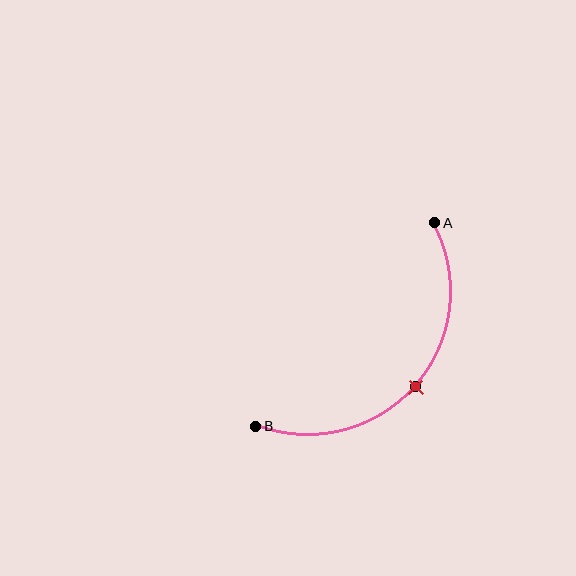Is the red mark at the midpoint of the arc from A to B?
Yes. The red mark lies on the arc at equal arc-length from both A and B — it is the arc midpoint.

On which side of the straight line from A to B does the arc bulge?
The arc bulges below and to the right of the straight line connecting A and B.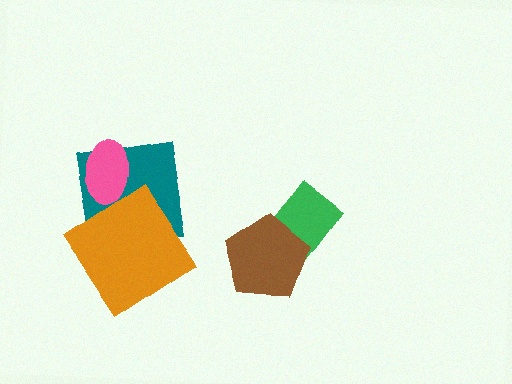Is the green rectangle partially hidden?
Yes, it is partially covered by another shape.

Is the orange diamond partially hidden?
No, no other shape covers it.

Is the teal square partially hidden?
Yes, it is partially covered by another shape.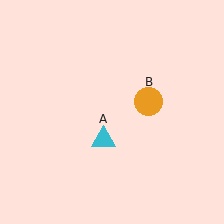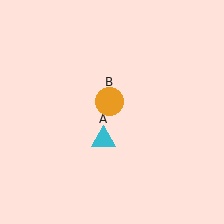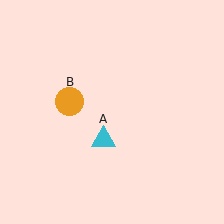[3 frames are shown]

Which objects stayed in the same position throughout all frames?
Cyan triangle (object A) remained stationary.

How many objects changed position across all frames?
1 object changed position: orange circle (object B).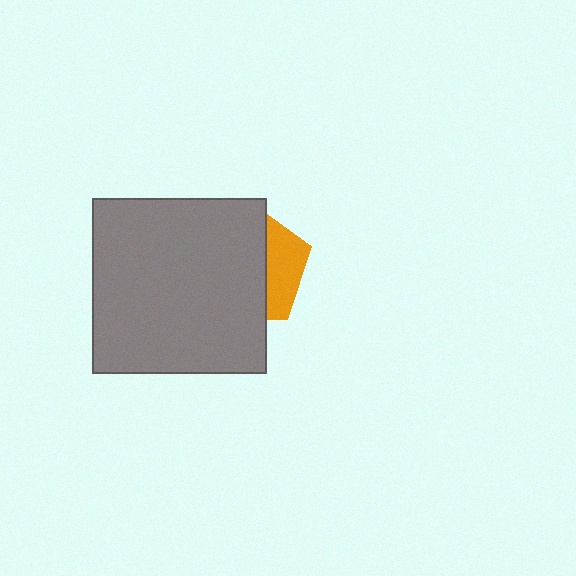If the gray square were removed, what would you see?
You would see the complete orange pentagon.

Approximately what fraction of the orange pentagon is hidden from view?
Roughly 70% of the orange pentagon is hidden behind the gray square.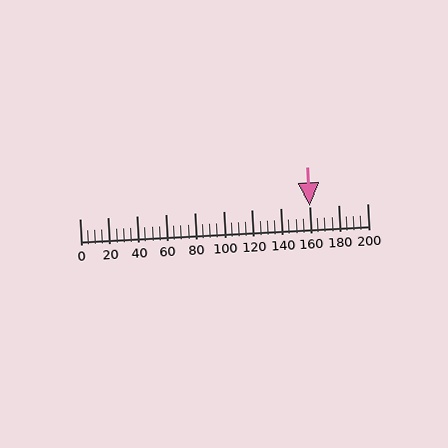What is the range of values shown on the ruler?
The ruler shows values from 0 to 200.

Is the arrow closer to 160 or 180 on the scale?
The arrow is closer to 160.